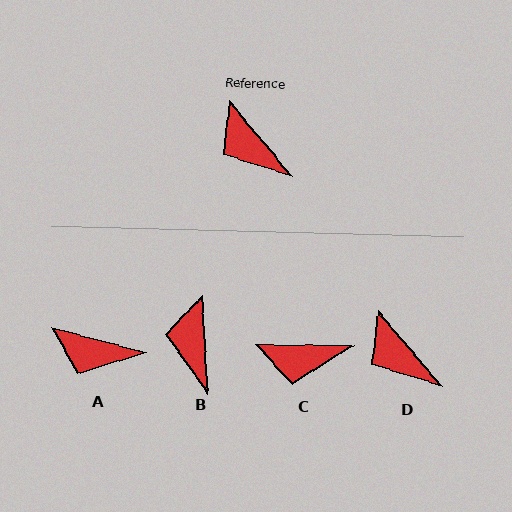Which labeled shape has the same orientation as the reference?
D.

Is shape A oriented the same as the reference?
No, it is off by about 34 degrees.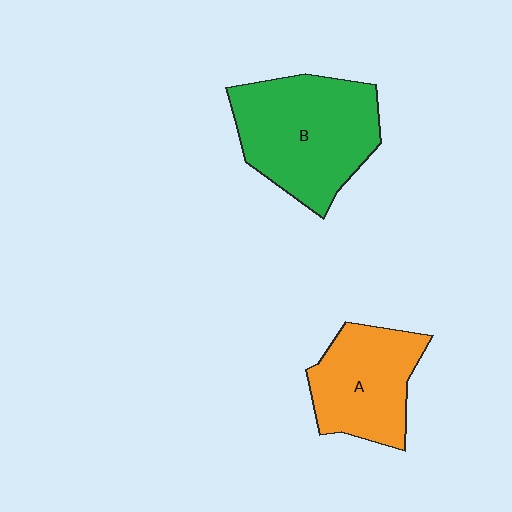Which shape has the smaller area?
Shape A (orange).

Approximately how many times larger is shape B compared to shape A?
Approximately 1.4 times.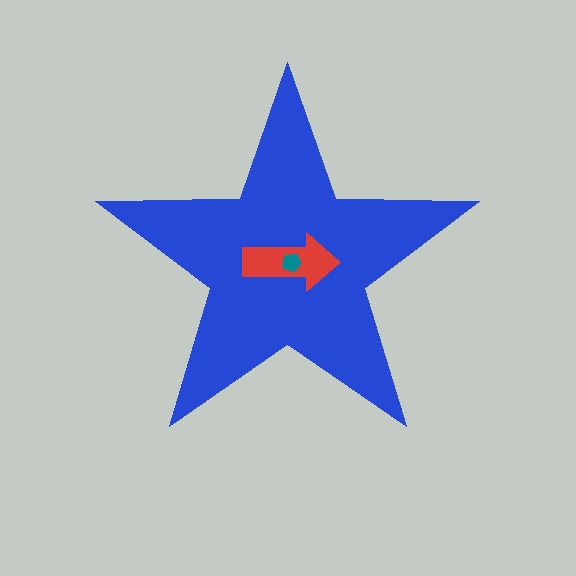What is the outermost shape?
The blue star.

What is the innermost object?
The teal pentagon.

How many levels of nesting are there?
3.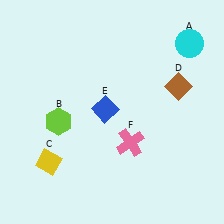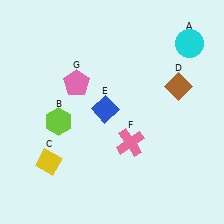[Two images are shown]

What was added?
A pink pentagon (G) was added in Image 2.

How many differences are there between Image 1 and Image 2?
There is 1 difference between the two images.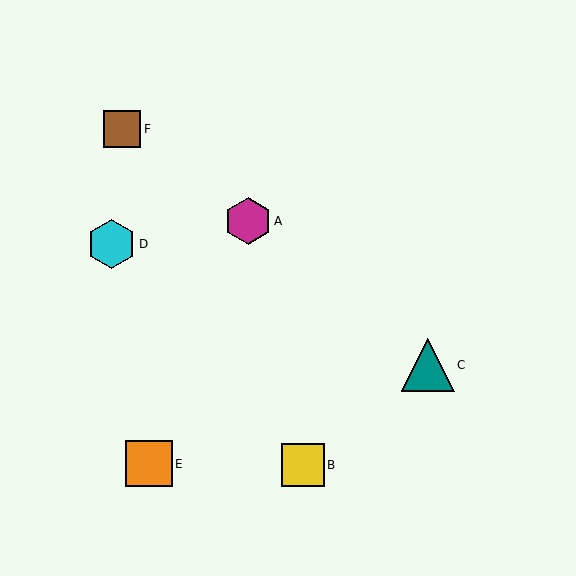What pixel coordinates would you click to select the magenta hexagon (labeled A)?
Click at (248, 221) to select the magenta hexagon A.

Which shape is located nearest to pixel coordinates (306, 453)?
The yellow square (labeled B) at (303, 465) is nearest to that location.